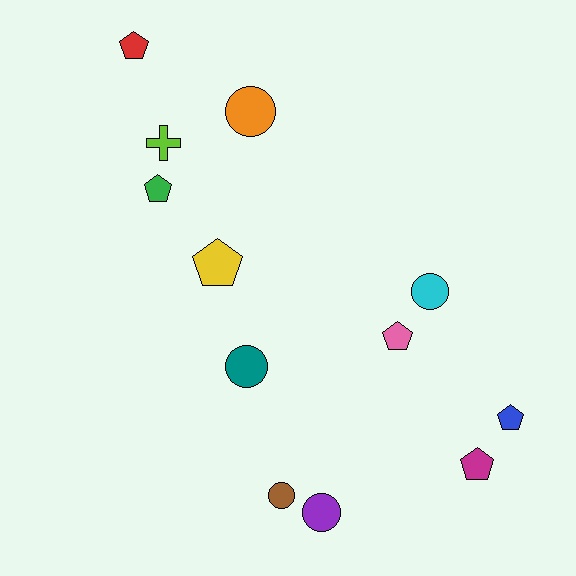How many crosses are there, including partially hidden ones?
There is 1 cross.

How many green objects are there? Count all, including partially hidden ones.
There is 1 green object.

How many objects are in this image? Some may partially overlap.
There are 12 objects.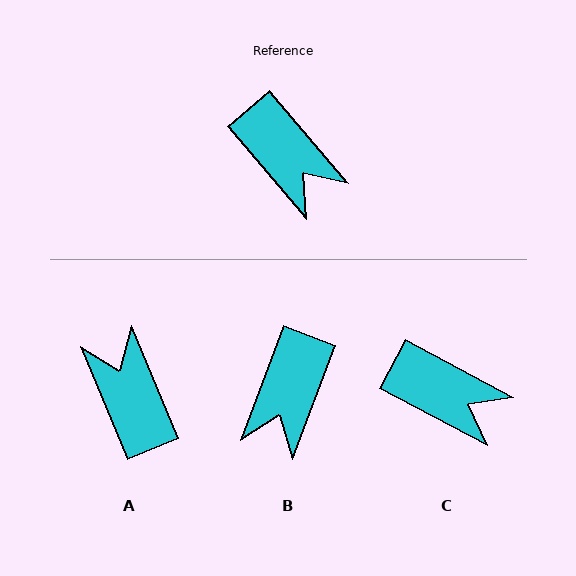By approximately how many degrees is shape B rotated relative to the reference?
Approximately 61 degrees clockwise.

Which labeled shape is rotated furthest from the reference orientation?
A, about 162 degrees away.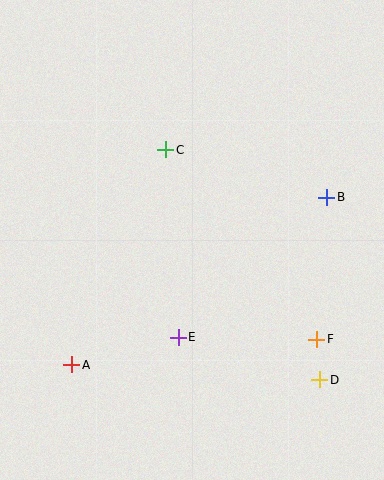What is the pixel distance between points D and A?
The distance between D and A is 248 pixels.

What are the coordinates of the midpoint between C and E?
The midpoint between C and E is at (172, 244).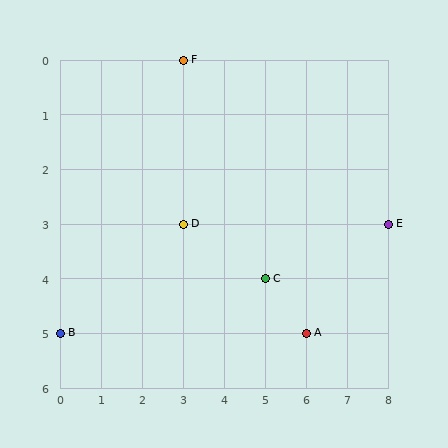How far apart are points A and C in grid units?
Points A and C are 1 column and 1 row apart (about 1.4 grid units diagonally).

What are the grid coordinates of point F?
Point F is at grid coordinates (3, 0).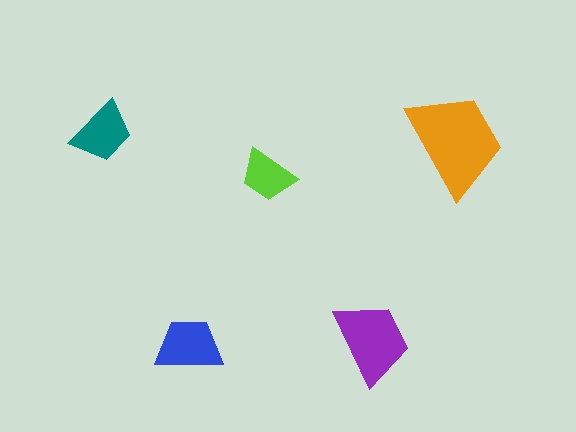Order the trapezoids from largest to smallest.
the orange one, the purple one, the blue one, the teal one, the lime one.